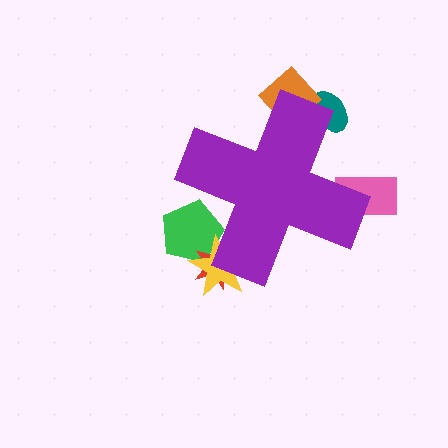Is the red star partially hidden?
Yes, the red star is partially hidden behind the purple cross.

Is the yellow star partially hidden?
Yes, the yellow star is partially hidden behind the purple cross.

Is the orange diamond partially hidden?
Yes, the orange diamond is partially hidden behind the purple cross.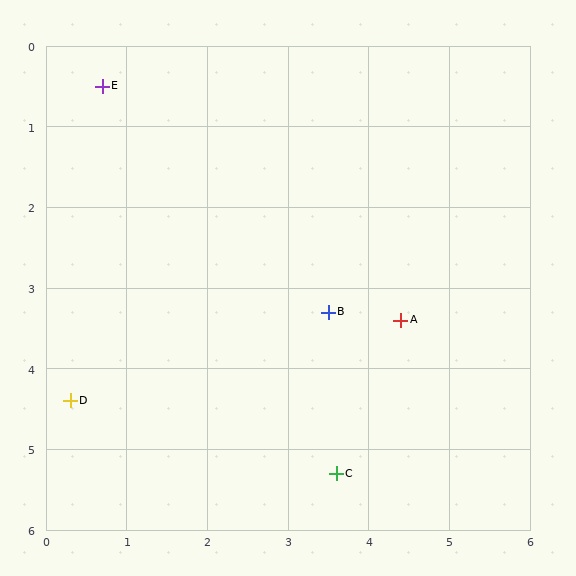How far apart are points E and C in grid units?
Points E and C are about 5.6 grid units apart.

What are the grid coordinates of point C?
Point C is at approximately (3.6, 5.3).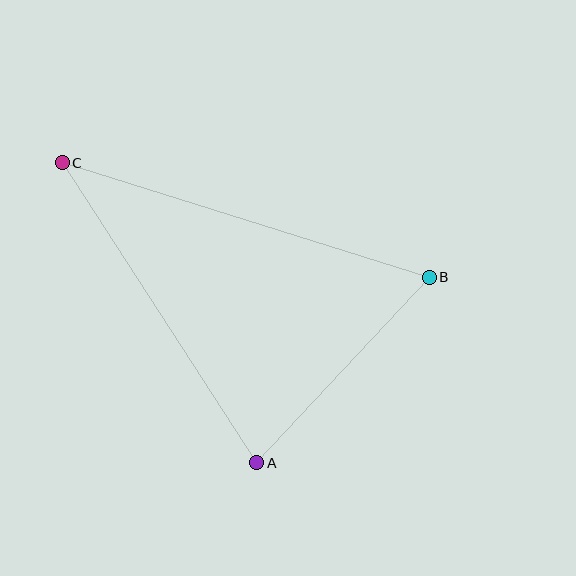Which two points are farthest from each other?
Points B and C are farthest from each other.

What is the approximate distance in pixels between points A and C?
The distance between A and C is approximately 358 pixels.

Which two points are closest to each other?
Points A and B are closest to each other.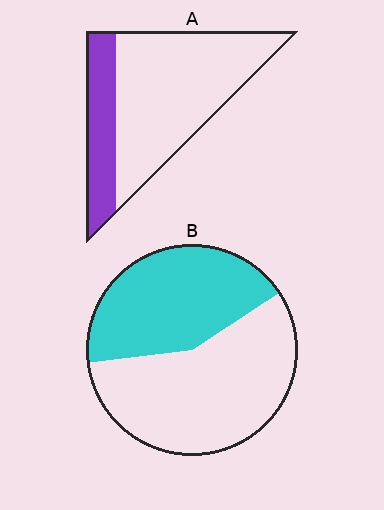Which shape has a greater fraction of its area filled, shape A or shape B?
Shape B.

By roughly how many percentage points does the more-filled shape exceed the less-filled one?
By roughly 15 percentage points (B over A).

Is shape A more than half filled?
No.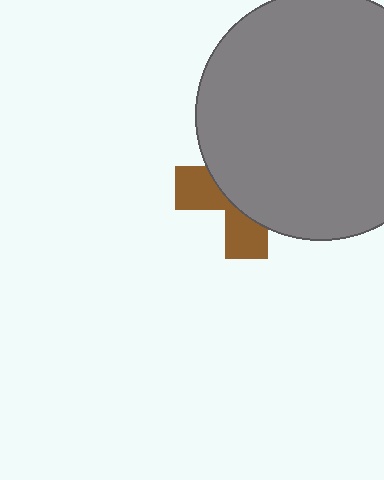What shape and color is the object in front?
The object in front is a gray circle.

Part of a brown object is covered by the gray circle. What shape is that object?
It is a cross.